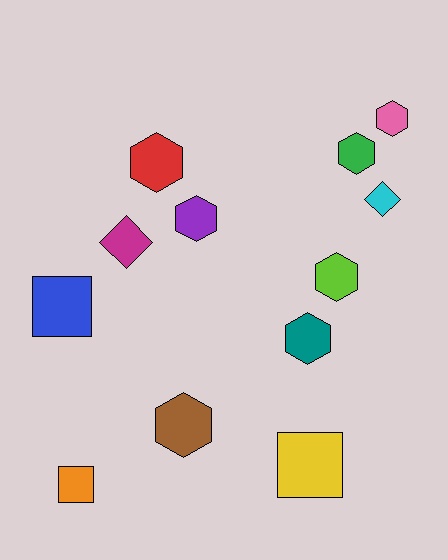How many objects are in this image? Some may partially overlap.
There are 12 objects.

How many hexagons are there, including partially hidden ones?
There are 7 hexagons.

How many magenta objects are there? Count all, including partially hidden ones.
There is 1 magenta object.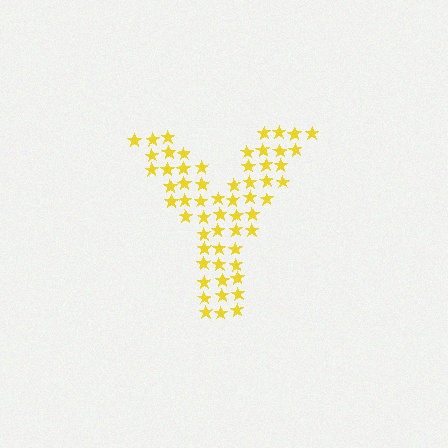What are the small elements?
The small elements are stars.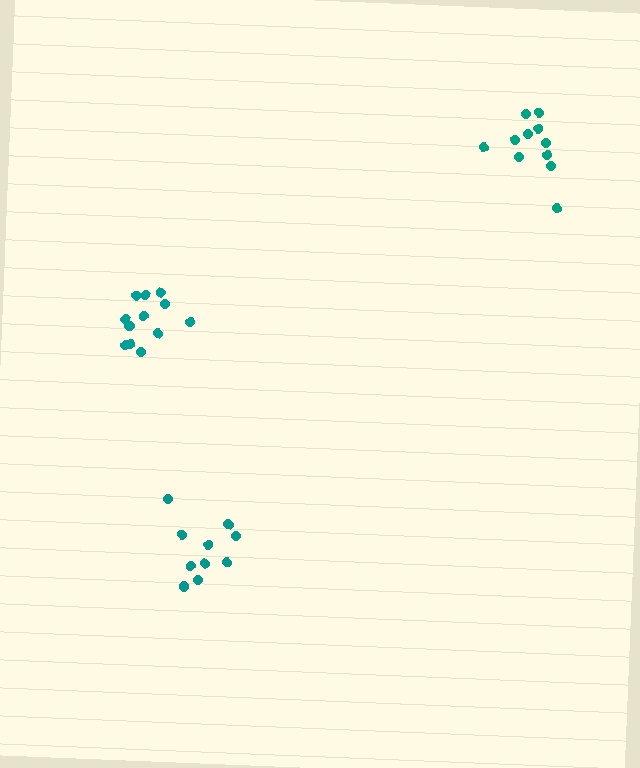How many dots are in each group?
Group 1: 12 dots, Group 2: 11 dots, Group 3: 10 dots (33 total).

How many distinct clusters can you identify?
There are 3 distinct clusters.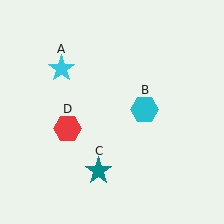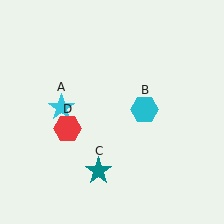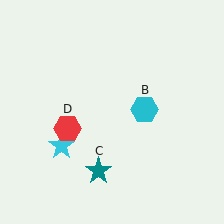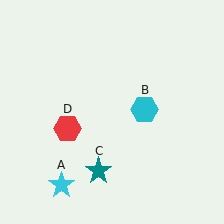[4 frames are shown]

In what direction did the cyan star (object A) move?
The cyan star (object A) moved down.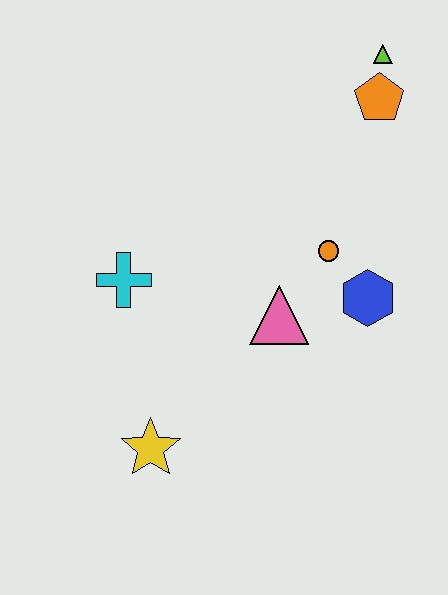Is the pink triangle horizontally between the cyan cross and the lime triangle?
Yes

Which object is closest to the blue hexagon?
The orange circle is closest to the blue hexagon.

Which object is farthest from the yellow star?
The lime triangle is farthest from the yellow star.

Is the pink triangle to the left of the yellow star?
No